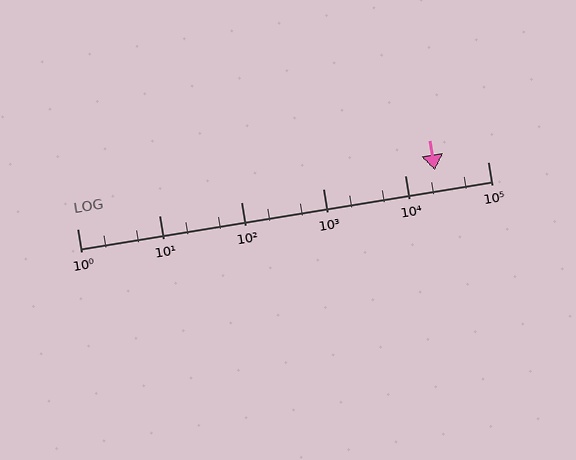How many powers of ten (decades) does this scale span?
The scale spans 5 decades, from 1 to 100000.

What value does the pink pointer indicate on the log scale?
The pointer indicates approximately 23000.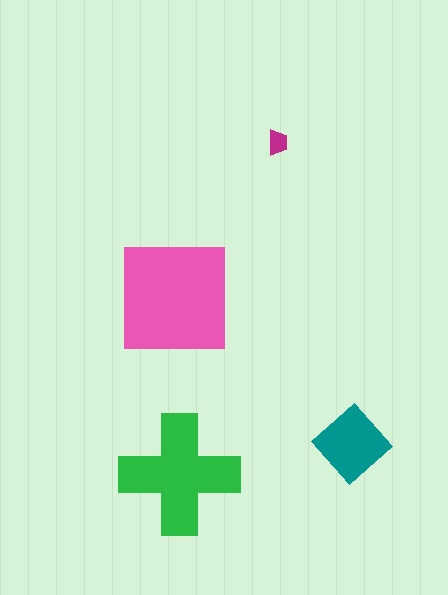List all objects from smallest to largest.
The magenta trapezoid, the teal diamond, the green cross, the pink square.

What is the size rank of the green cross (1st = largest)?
2nd.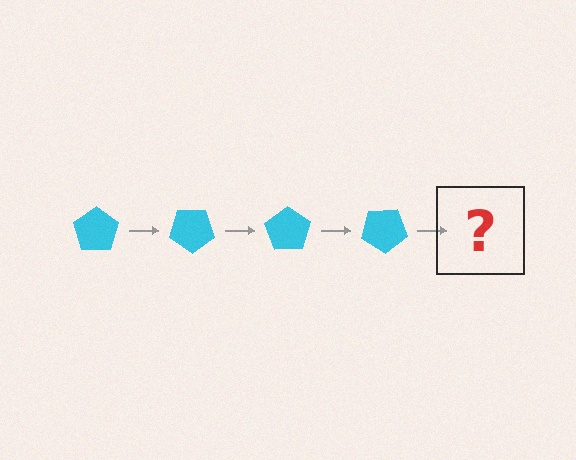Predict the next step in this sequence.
The next step is a cyan pentagon rotated 140 degrees.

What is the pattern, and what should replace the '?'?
The pattern is that the pentagon rotates 35 degrees each step. The '?' should be a cyan pentagon rotated 140 degrees.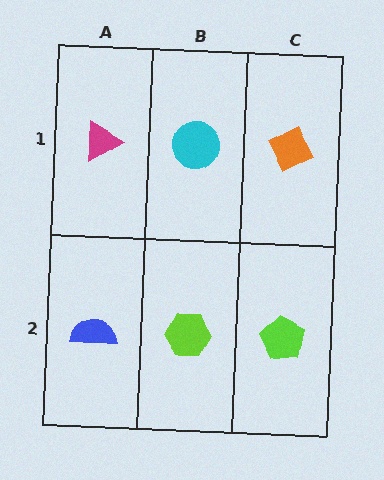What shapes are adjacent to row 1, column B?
A lime hexagon (row 2, column B), a magenta triangle (row 1, column A), an orange diamond (row 1, column C).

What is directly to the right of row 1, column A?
A cyan circle.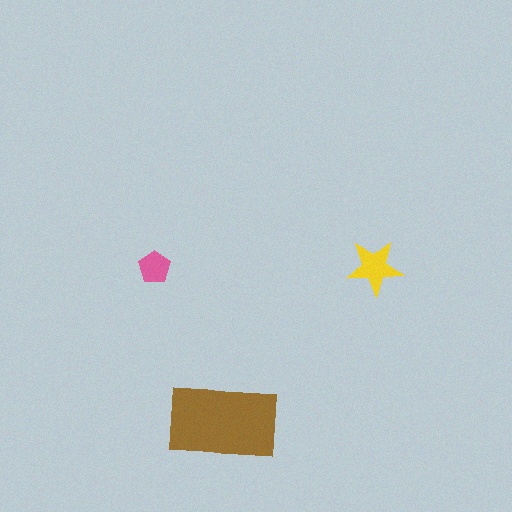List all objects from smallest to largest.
The pink pentagon, the yellow star, the brown rectangle.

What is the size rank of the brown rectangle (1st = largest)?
1st.